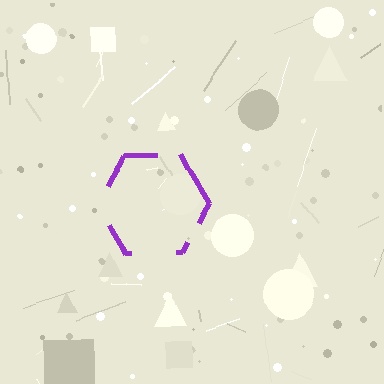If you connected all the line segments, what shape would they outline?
They would outline a hexagon.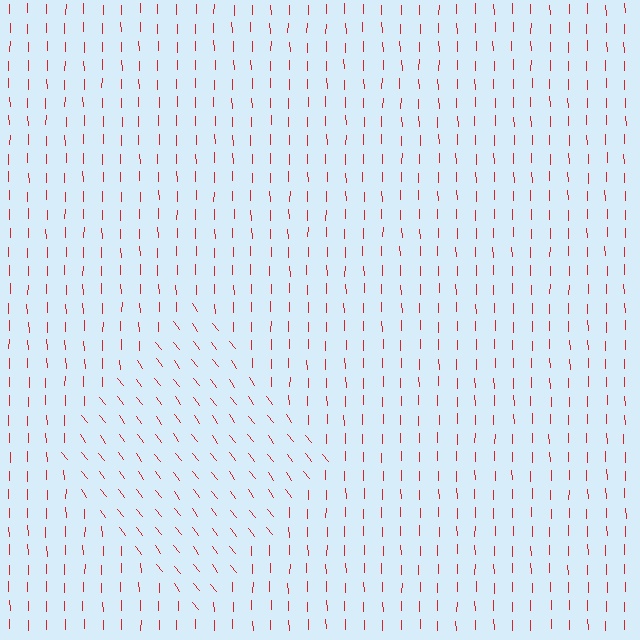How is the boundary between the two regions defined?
The boundary is defined purely by a change in line orientation (approximately 36 degrees difference). All lines are the same color and thickness.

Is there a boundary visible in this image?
Yes, there is a texture boundary formed by a change in line orientation.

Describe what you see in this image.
The image is filled with small red line segments. A diamond region in the image has lines oriented differently from the surrounding lines, creating a visible texture boundary.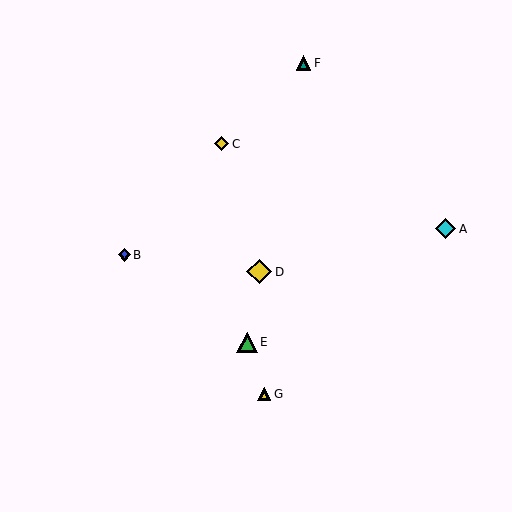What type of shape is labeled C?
Shape C is a yellow diamond.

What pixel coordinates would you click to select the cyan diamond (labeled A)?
Click at (446, 229) to select the cyan diamond A.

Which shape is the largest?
The yellow diamond (labeled D) is the largest.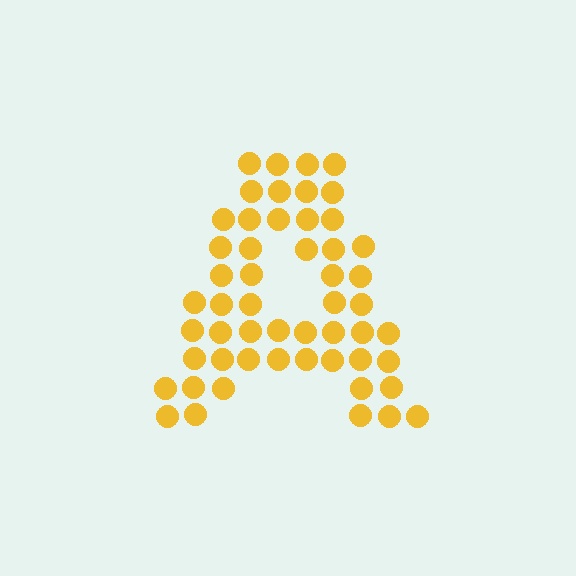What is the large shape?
The large shape is the letter A.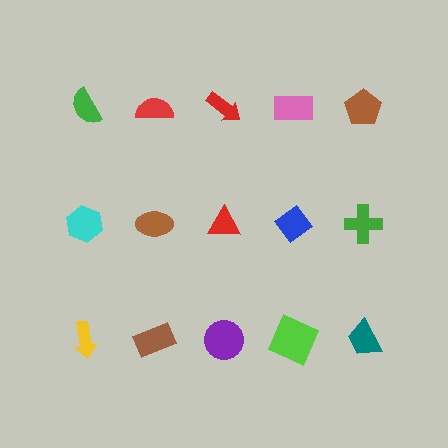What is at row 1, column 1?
A green semicircle.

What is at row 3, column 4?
A lime square.